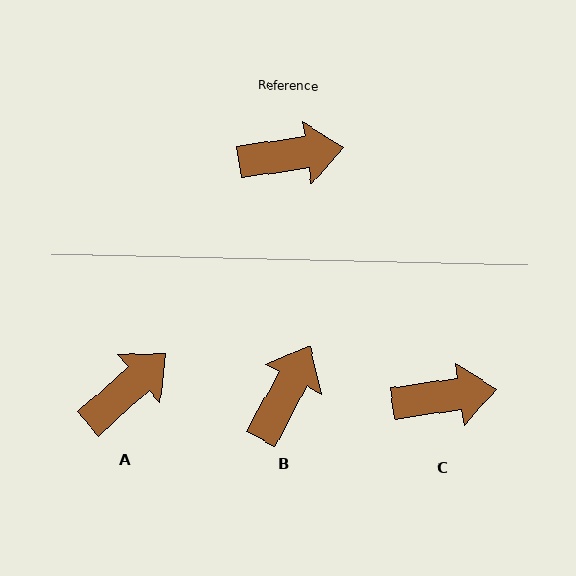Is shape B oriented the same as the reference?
No, it is off by about 54 degrees.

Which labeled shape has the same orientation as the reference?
C.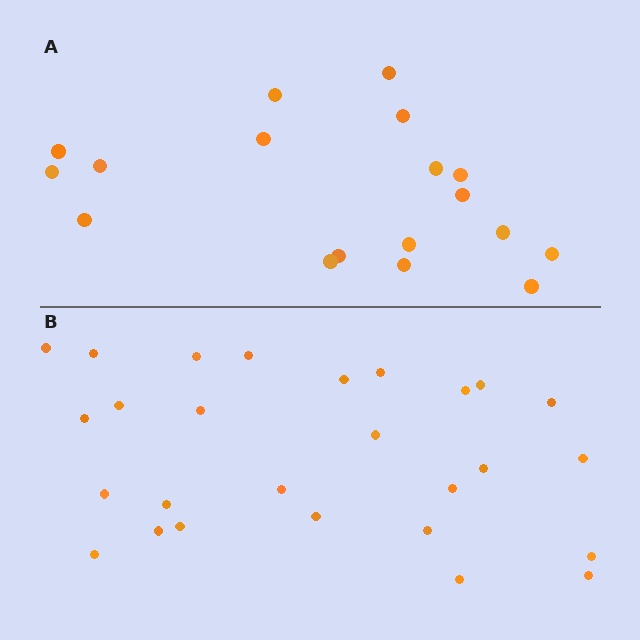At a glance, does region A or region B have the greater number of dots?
Region B (the bottom region) has more dots.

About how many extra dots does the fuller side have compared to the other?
Region B has roughly 8 or so more dots than region A.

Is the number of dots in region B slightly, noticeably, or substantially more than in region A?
Region B has substantially more. The ratio is roughly 1.5 to 1.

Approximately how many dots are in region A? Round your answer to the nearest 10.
About 20 dots. (The exact count is 18, which rounds to 20.)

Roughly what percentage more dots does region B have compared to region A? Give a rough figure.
About 50% more.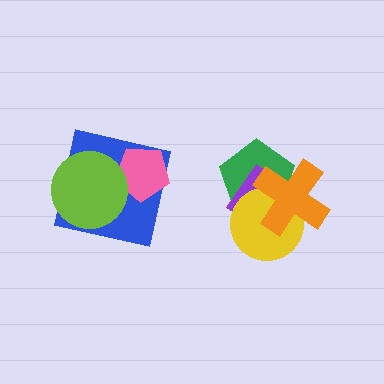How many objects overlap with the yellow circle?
3 objects overlap with the yellow circle.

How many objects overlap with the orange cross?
3 objects overlap with the orange cross.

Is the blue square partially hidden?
Yes, it is partially covered by another shape.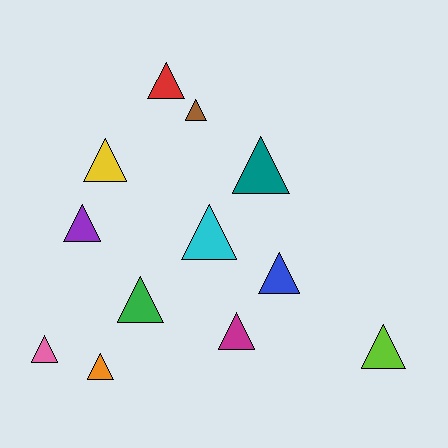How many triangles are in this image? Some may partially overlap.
There are 12 triangles.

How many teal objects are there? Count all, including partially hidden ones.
There is 1 teal object.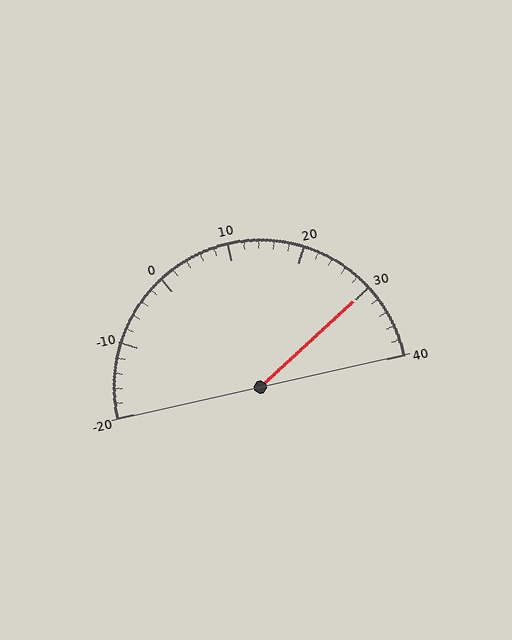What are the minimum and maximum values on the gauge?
The gauge ranges from -20 to 40.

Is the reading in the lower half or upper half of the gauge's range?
The reading is in the upper half of the range (-20 to 40).